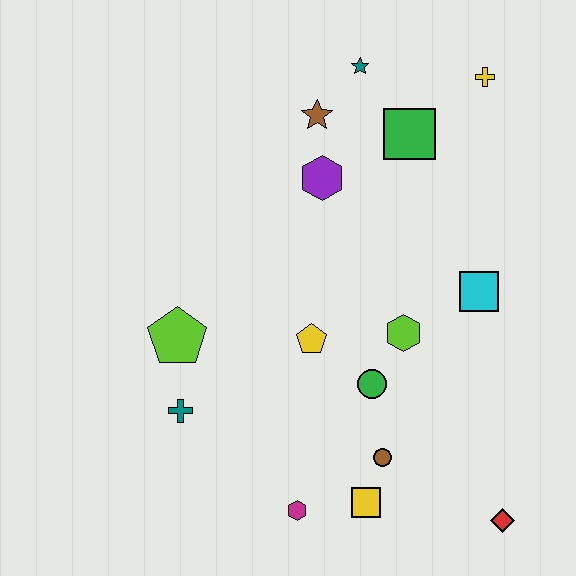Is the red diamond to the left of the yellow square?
No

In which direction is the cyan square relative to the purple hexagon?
The cyan square is to the right of the purple hexagon.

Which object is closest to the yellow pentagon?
The green circle is closest to the yellow pentagon.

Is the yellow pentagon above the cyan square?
No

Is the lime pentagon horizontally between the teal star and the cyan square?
No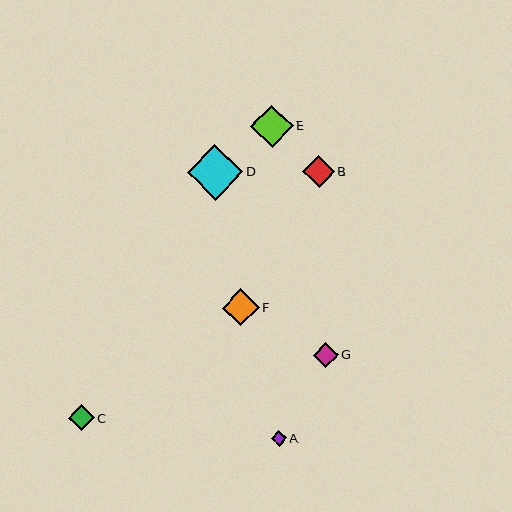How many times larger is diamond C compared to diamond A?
Diamond C is approximately 1.7 times the size of diamond A.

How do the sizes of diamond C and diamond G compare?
Diamond C and diamond G are approximately the same size.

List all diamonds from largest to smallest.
From largest to smallest: D, E, F, B, C, G, A.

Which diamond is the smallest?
Diamond A is the smallest with a size of approximately 15 pixels.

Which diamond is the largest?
Diamond D is the largest with a size of approximately 56 pixels.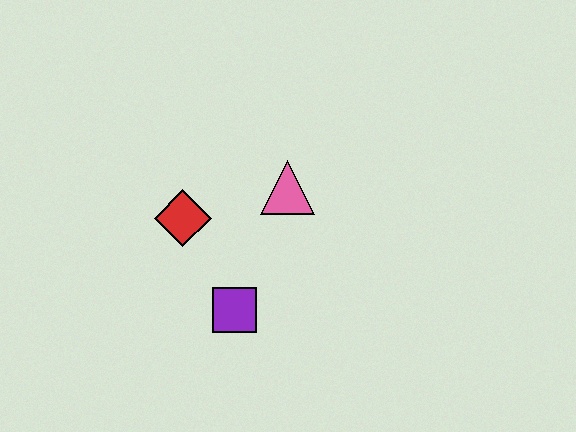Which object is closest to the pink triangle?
The red diamond is closest to the pink triangle.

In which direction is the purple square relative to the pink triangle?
The purple square is below the pink triangle.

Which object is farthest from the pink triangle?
The purple square is farthest from the pink triangle.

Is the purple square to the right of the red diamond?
Yes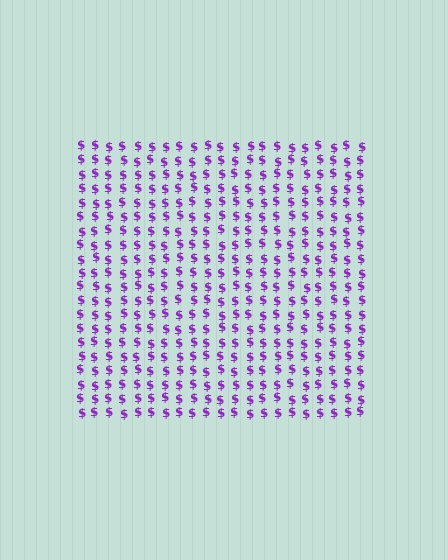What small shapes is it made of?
It is made of small dollar signs.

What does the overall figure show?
The overall figure shows a square.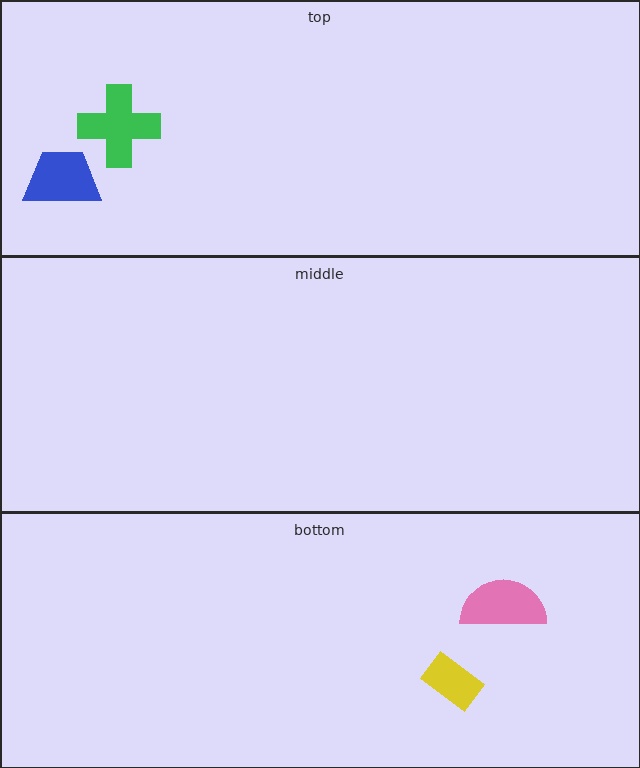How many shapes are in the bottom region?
2.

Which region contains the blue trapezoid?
The top region.